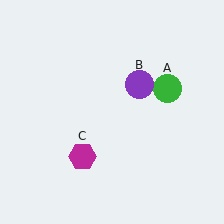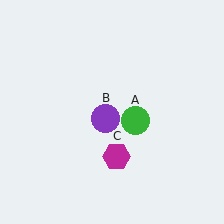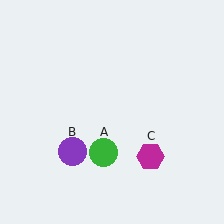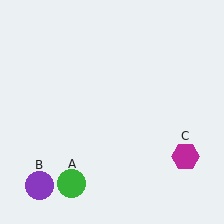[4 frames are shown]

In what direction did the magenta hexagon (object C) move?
The magenta hexagon (object C) moved right.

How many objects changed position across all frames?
3 objects changed position: green circle (object A), purple circle (object B), magenta hexagon (object C).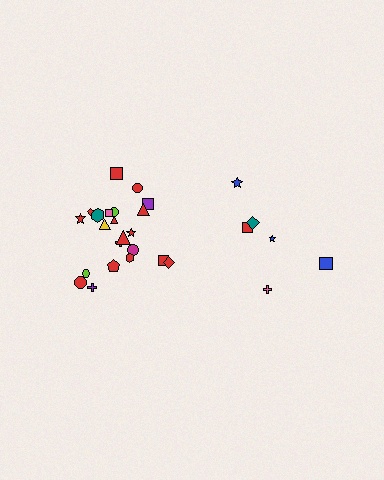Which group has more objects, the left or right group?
The left group.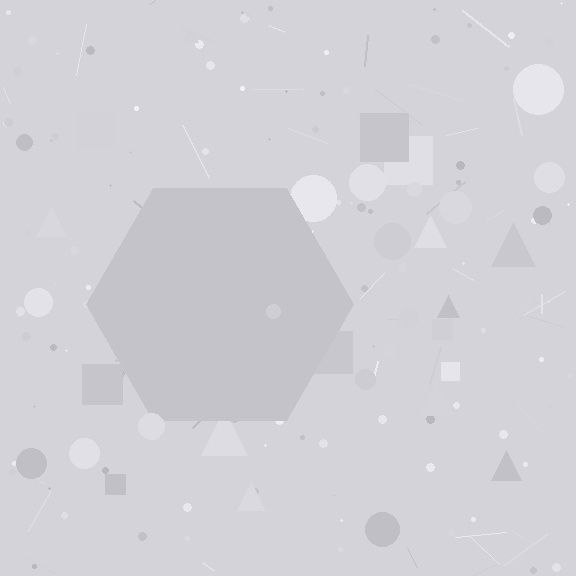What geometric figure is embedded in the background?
A hexagon is embedded in the background.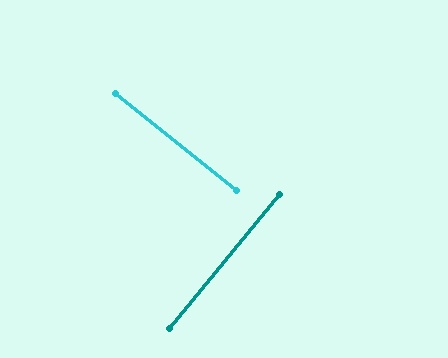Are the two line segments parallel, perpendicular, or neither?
Perpendicular — they meet at approximately 89°.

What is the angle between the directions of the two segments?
Approximately 89 degrees.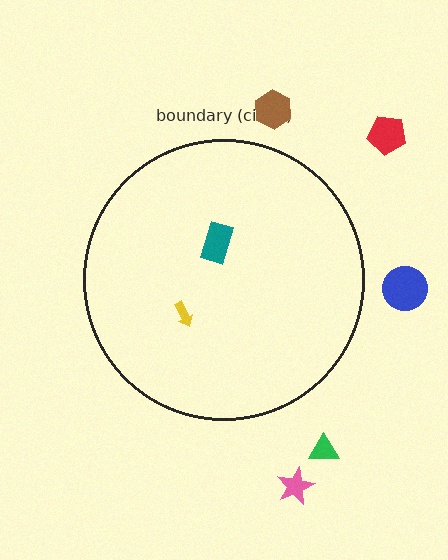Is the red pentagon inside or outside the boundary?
Outside.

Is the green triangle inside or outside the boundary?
Outside.